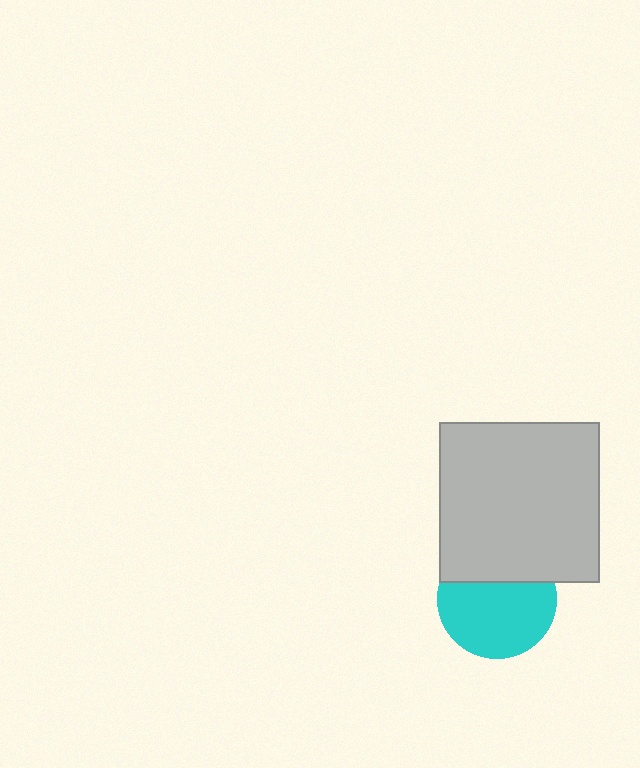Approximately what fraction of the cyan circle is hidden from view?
Roughly 34% of the cyan circle is hidden behind the light gray square.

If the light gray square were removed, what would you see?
You would see the complete cyan circle.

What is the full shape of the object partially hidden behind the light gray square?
The partially hidden object is a cyan circle.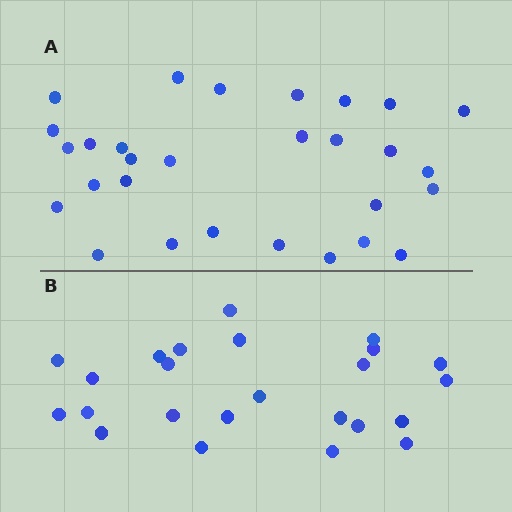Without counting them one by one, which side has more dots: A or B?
Region A (the top region) has more dots.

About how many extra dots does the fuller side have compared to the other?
Region A has about 5 more dots than region B.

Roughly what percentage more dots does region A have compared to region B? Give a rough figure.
About 20% more.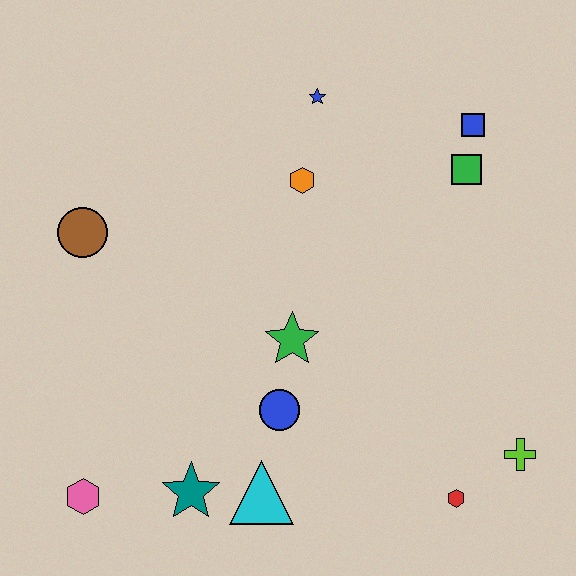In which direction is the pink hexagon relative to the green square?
The pink hexagon is to the left of the green square.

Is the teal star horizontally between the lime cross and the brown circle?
Yes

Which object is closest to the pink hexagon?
The teal star is closest to the pink hexagon.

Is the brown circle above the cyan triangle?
Yes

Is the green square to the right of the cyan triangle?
Yes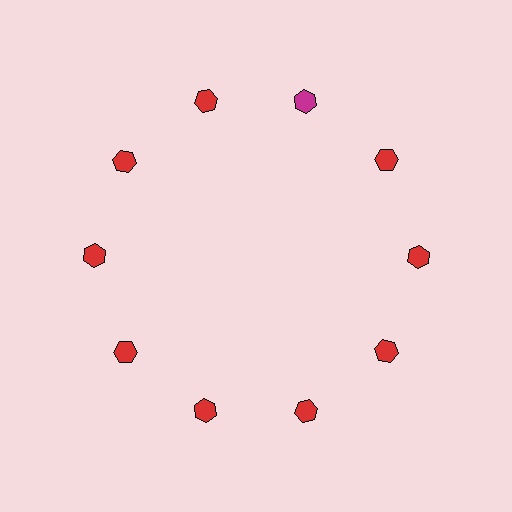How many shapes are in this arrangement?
There are 10 shapes arranged in a ring pattern.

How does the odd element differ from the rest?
It has a different color: magenta instead of red.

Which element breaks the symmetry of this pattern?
The magenta hexagon at roughly the 1 o'clock position breaks the symmetry. All other shapes are red hexagons.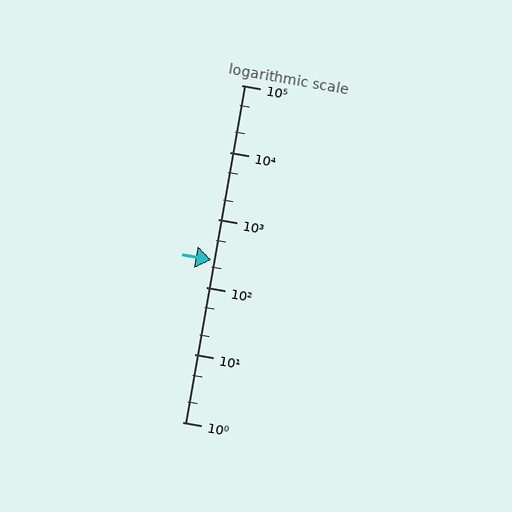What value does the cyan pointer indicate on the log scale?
The pointer indicates approximately 250.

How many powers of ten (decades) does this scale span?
The scale spans 5 decades, from 1 to 100000.